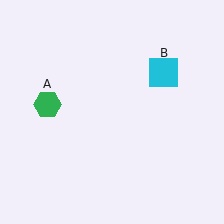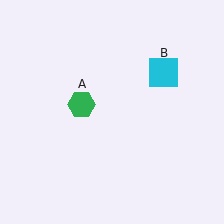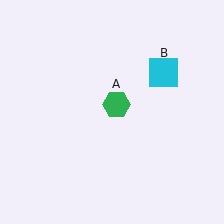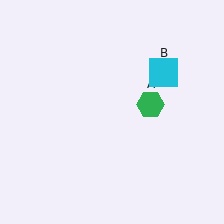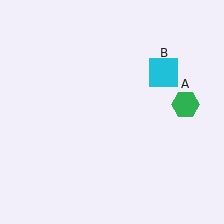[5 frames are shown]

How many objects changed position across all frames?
1 object changed position: green hexagon (object A).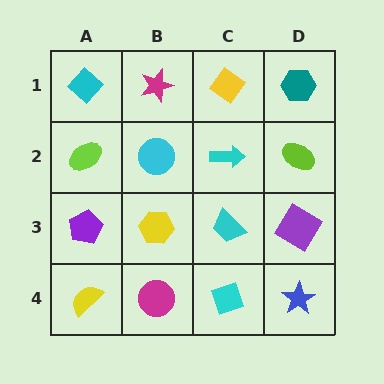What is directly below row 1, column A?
A lime ellipse.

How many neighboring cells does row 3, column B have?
4.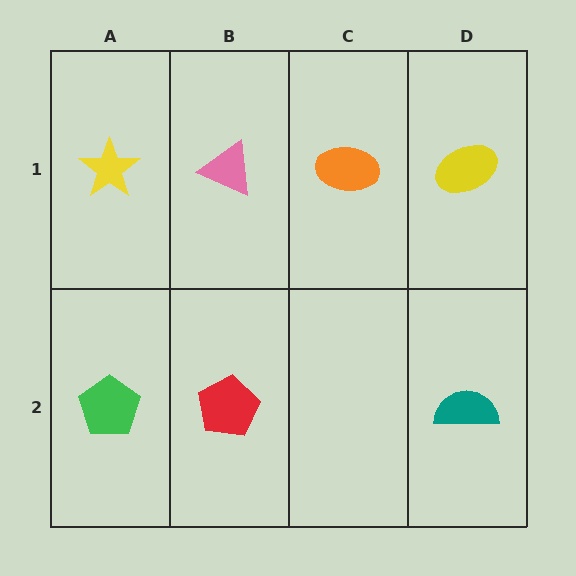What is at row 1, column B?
A pink triangle.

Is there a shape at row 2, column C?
No, that cell is empty.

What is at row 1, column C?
An orange ellipse.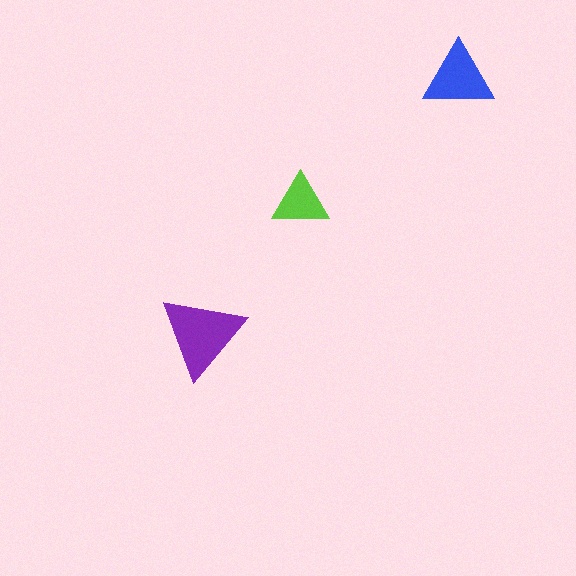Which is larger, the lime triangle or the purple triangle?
The purple one.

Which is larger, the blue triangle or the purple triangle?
The purple one.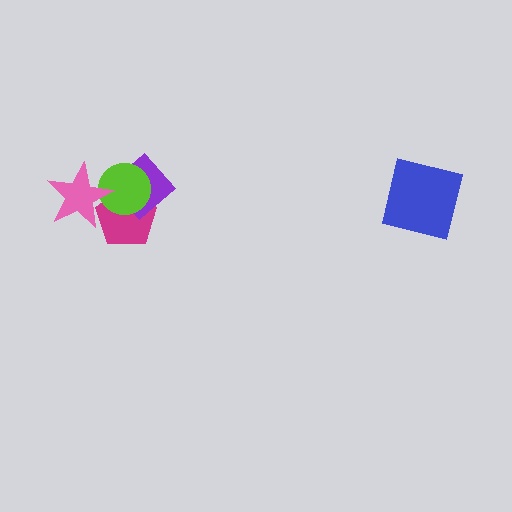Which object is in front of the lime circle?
The pink star is in front of the lime circle.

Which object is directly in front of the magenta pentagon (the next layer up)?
The purple diamond is directly in front of the magenta pentagon.